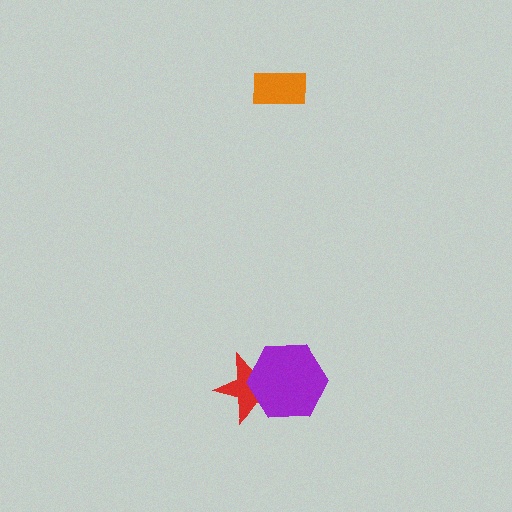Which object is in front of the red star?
The purple hexagon is in front of the red star.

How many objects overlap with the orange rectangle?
0 objects overlap with the orange rectangle.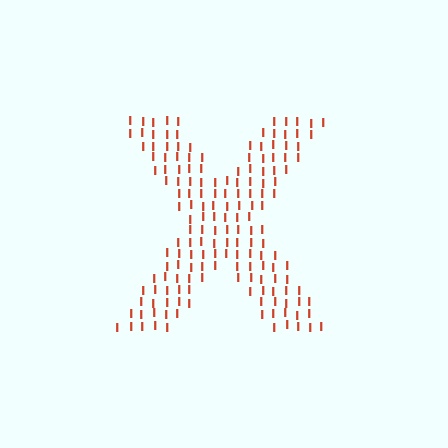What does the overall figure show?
The overall figure shows the letter X.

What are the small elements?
The small elements are letter I's.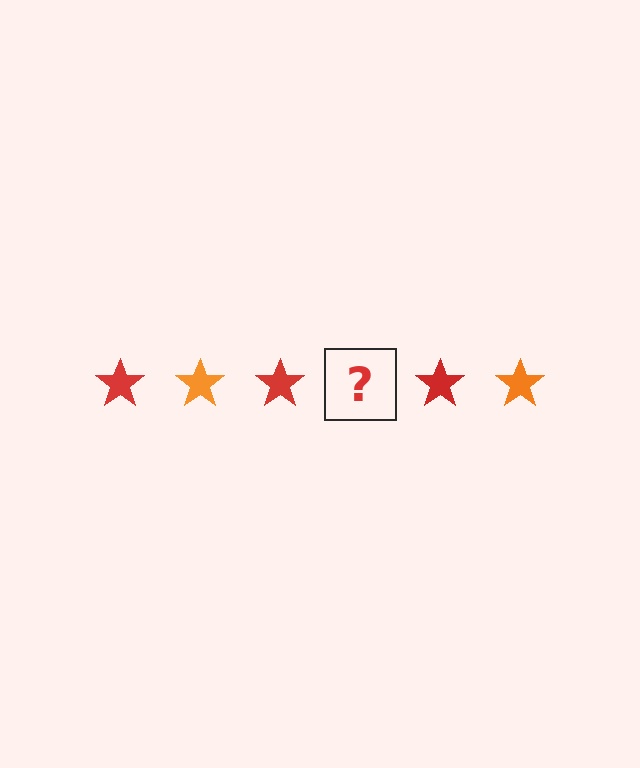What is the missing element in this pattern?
The missing element is an orange star.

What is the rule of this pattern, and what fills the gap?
The rule is that the pattern cycles through red, orange stars. The gap should be filled with an orange star.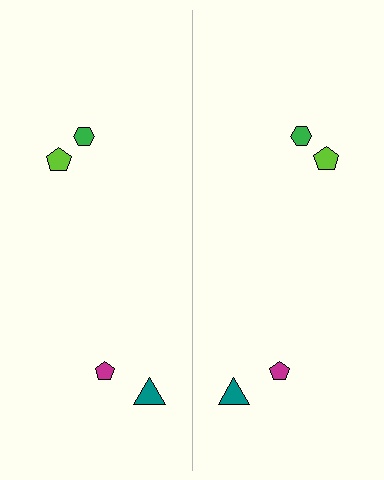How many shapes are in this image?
There are 8 shapes in this image.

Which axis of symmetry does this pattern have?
The pattern has a vertical axis of symmetry running through the center of the image.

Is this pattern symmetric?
Yes, this pattern has bilateral (reflection) symmetry.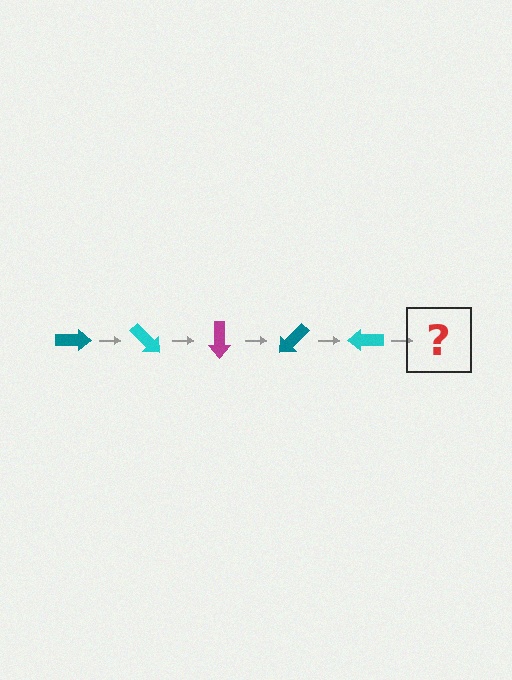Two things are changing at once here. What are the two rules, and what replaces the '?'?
The two rules are that it rotates 45 degrees each step and the color cycles through teal, cyan, and magenta. The '?' should be a magenta arrow, rotated 225 degrees from the start.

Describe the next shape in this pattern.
It should be a magenta arrow, rotated 225 degrees from the start.